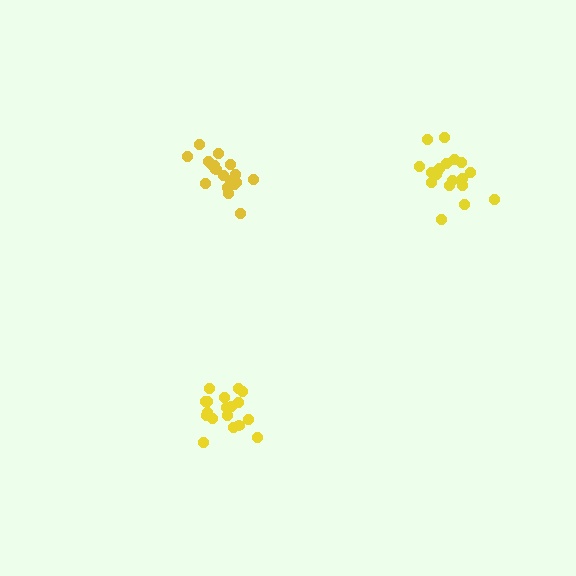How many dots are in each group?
Group 1: 18 dots, Group 2: 19 dots, Group 3: 18 dots (55 total).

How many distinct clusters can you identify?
There are 3 distinct clusters.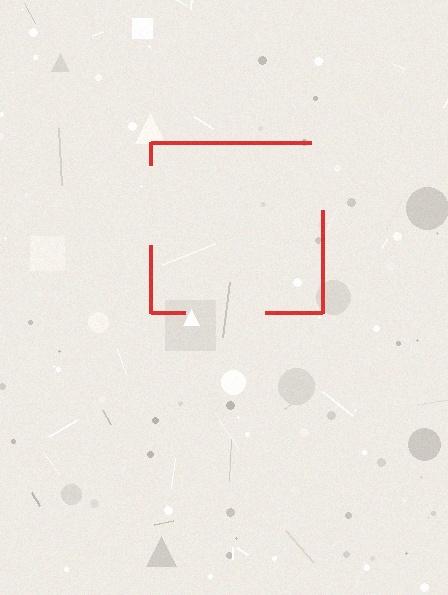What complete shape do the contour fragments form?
The contour fragments form a square.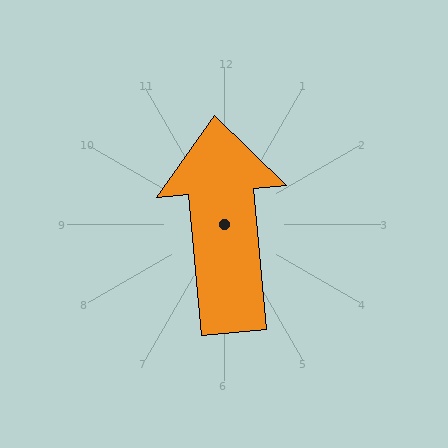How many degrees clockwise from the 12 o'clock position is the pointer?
Approximately 355 degrees.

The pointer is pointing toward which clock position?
Roughly 12 o'clock.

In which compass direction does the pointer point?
North.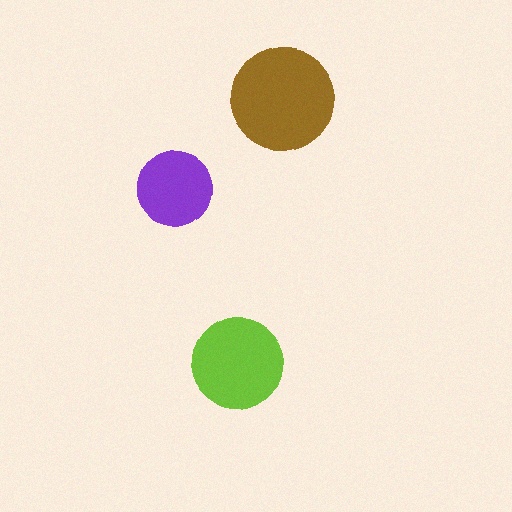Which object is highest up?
The brown circle is topmost.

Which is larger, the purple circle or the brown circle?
The brown one.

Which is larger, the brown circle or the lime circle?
The brown one.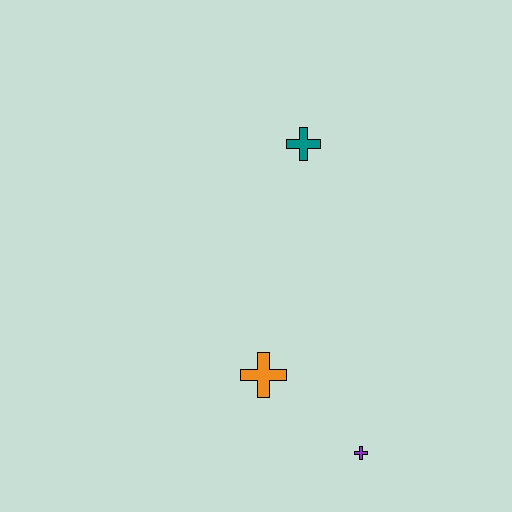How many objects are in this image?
There are 3 objects.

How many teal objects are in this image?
There is 1 teal object.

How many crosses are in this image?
There are 3 crosses.